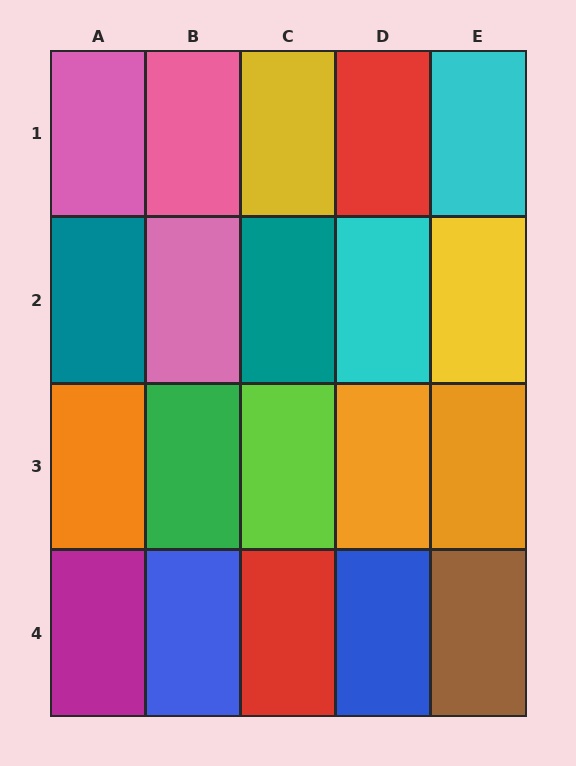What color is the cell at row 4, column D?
Blue.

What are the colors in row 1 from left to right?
Pink, pink, yellow, red, cyan.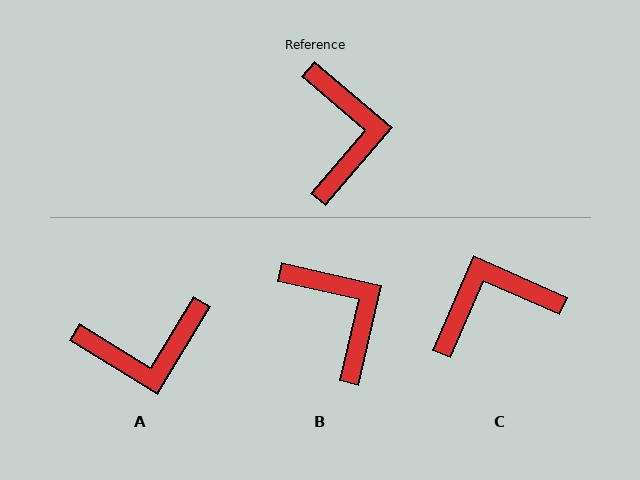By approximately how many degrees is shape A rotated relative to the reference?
Approximately 81 degrees clockwise.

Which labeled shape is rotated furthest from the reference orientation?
C, about 107 degrees away.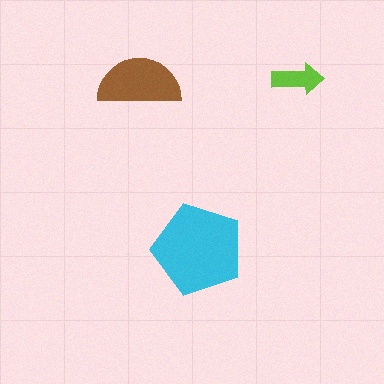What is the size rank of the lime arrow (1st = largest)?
3rd.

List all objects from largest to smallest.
The cyan pentagon, the brown semicircle, the lime arrow.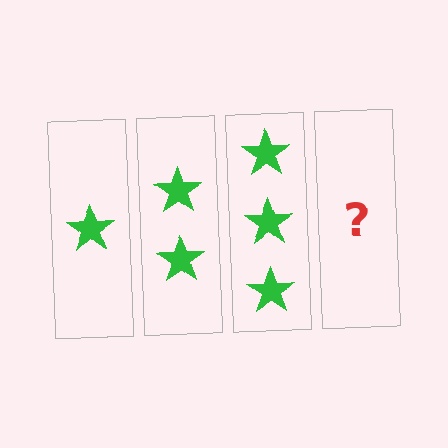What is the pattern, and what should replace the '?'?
The pattern is that each step adds one more star. The '?' should be 4 stars.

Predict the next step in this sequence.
The next step is 4 stars.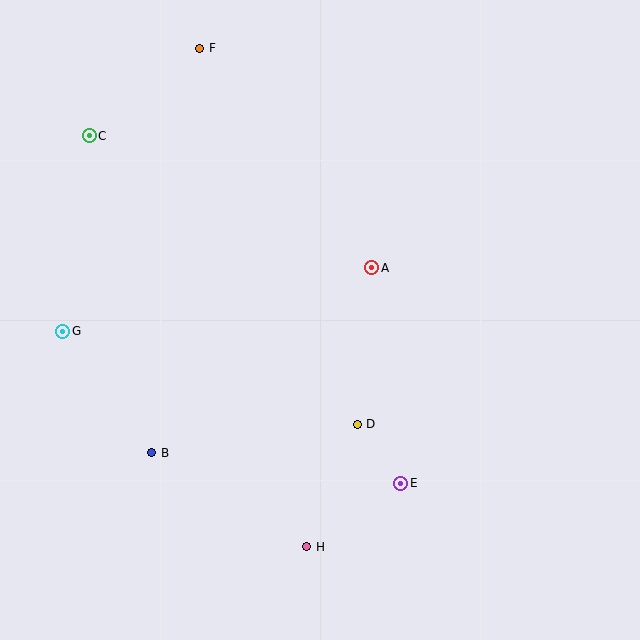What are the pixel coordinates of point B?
Point B is at (152, 453).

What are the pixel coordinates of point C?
Point C is at (89, 136).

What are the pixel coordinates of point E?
Point E is at (401, 483).